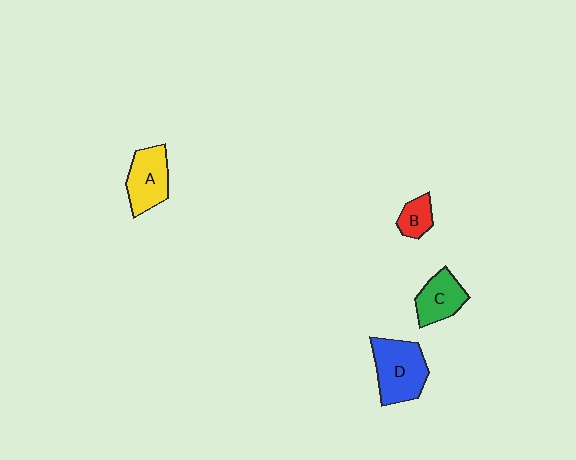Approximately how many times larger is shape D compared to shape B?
Approximately 2.5 times.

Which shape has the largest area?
Shape D (blue).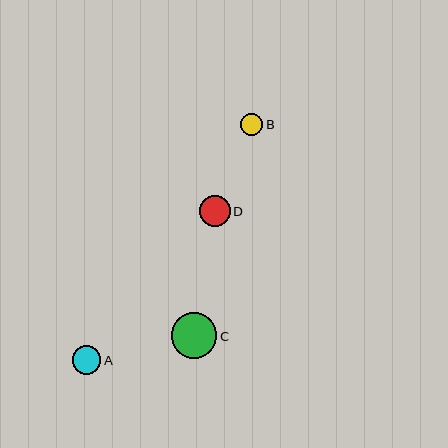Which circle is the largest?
Circle C is the largest with a size of approximately 46 pixels.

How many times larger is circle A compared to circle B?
Circle A is approximately 1.3 times the size of circle B.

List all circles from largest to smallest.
From largest to smallest: C, D, A, B.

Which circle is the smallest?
Circle B is the smallest with a size of approximately 22 pixels.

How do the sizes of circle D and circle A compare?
Circle D and circle A are approximately the same size.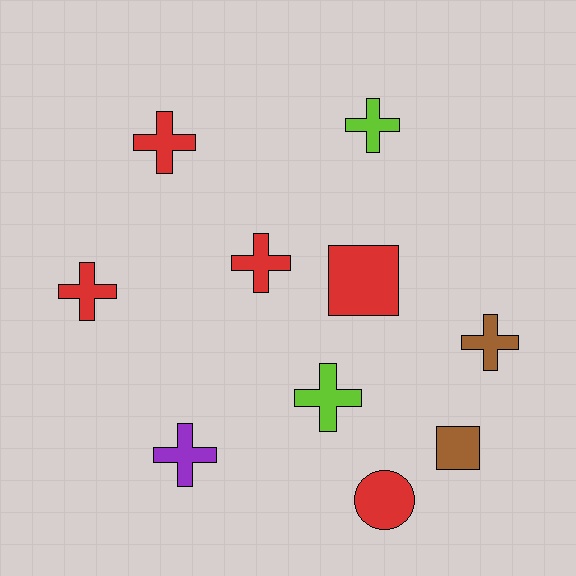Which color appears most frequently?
Red, with 5 objects.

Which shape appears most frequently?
Cross, with 7 objects.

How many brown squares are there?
There is 1 brown square.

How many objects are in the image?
There are 10 objects.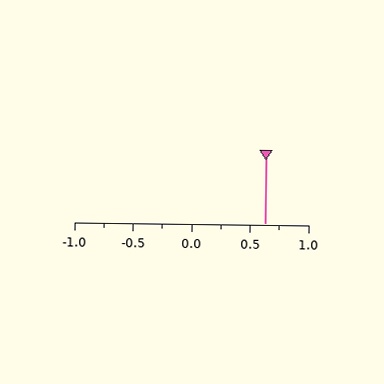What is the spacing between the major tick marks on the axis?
The major ticks are spaced 0.5 apart.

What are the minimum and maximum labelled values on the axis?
The axis runs from -1.0 to 1.0.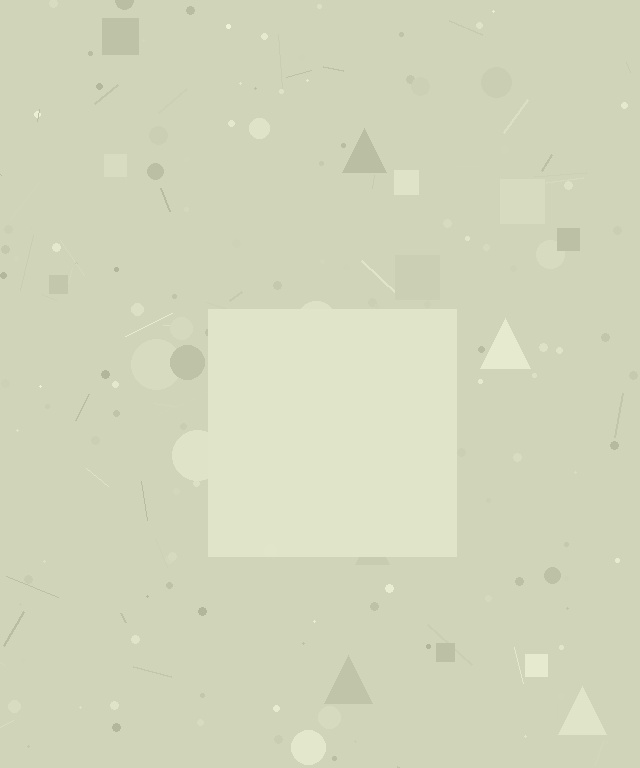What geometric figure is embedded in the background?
A square is embedded in the background.